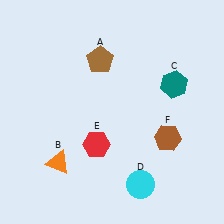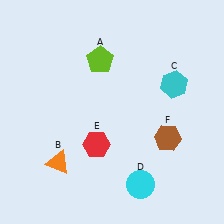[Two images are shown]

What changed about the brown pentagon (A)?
In Image 1, A is brown. In Image 2, it changed to lime.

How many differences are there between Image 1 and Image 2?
There are 2 differences between the two images.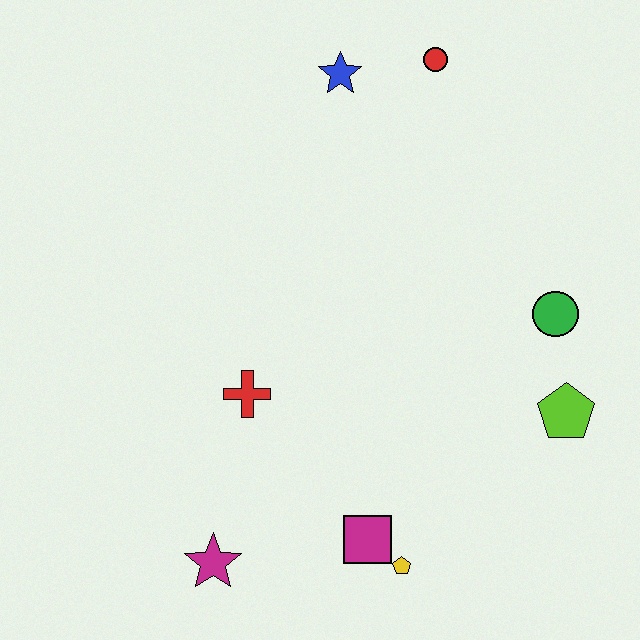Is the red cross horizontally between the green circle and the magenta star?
Yes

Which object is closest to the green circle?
The lime pentagon is closest to the green circle.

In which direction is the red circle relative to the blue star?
The red circle is to the right of the blue star.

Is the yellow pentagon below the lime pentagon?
Yes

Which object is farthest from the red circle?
The magenta star is farthest from the red circle.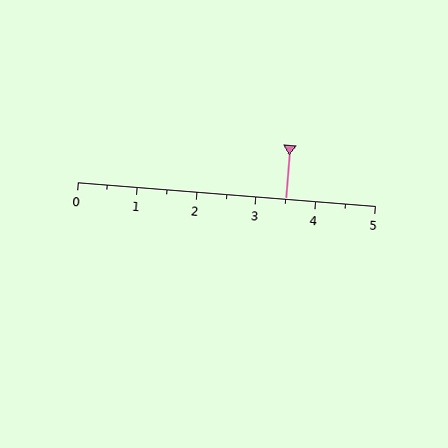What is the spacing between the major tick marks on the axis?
The major ticks are spaced 1 apart.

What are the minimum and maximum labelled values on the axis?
The axis runs from 0 to 5.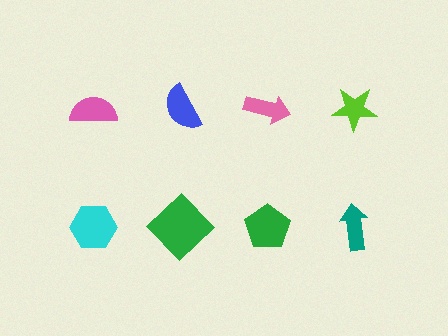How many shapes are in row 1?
4 shapes.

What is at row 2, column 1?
A cyan hexagon.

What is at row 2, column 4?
A teal arrow.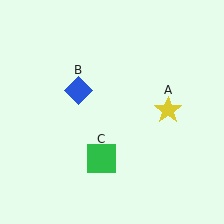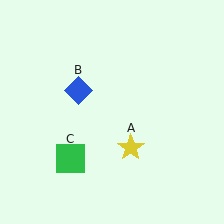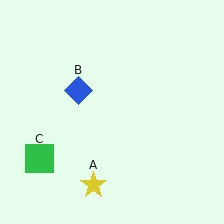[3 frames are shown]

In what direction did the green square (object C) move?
The green square (object C) moved left.